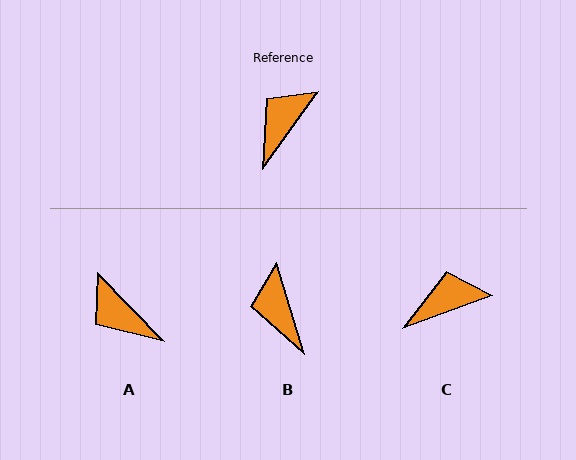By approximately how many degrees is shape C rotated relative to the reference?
Approximately 34 degrees clockwise.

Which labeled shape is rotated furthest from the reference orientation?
A, about 79 degrees away.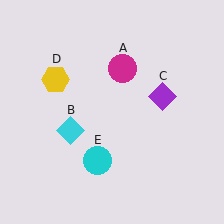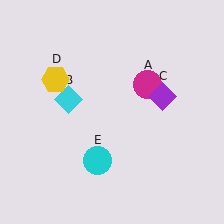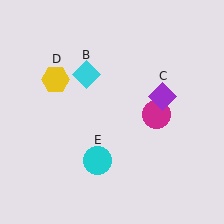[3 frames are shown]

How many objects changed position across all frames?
2 objects changed position: magenta circle (object A), cyan diamond (object B).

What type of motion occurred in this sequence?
The magenta circle (object A), cyan diamond (object B) rotated clockwise around the center of the scene.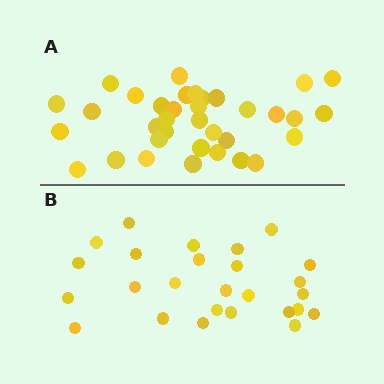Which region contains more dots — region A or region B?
Region A (the top region) has more dots.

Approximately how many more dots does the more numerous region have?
Region A has roughly 8 or so more dots than region B.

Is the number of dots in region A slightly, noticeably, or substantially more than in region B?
Region A has noticeably more, but not dramatically so. The ratio is roughly 1.3 to 1.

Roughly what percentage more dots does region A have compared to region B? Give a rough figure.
About 35% more.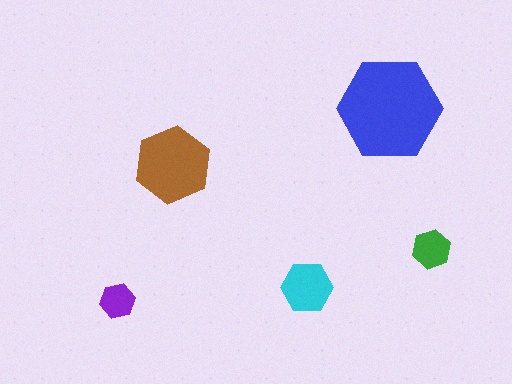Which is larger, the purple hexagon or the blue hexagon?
The blue one.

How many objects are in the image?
There are 5 objects in the image.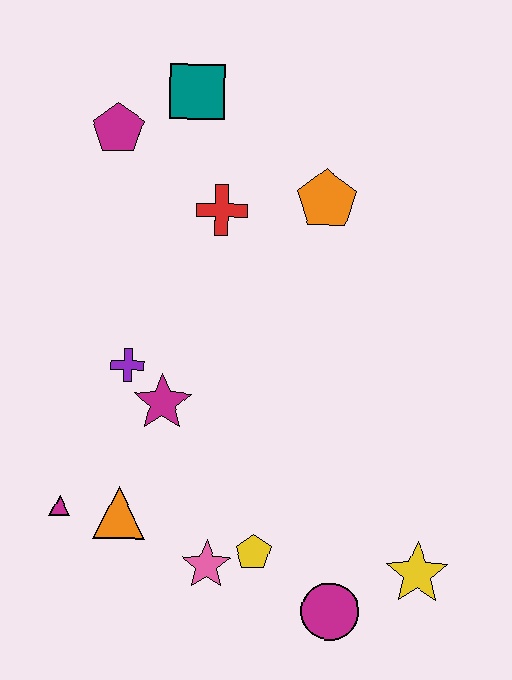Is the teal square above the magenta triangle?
Yes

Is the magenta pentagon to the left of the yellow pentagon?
Yes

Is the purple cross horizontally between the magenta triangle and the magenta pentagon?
No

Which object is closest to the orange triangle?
The magenta triangle is closest to the orange triangle.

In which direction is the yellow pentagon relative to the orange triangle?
The yellow pentagon is to the right of the orange triangle.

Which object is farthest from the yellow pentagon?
The teal square is farthest from the yellow pentagon.